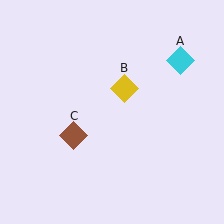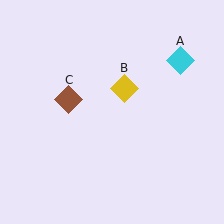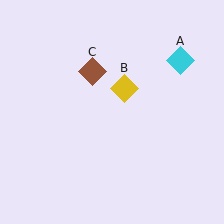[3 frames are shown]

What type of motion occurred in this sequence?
The brown diamond (object C) rotated clockwise around the center of the scene.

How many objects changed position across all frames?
1 object changed position: brown diamond (object C).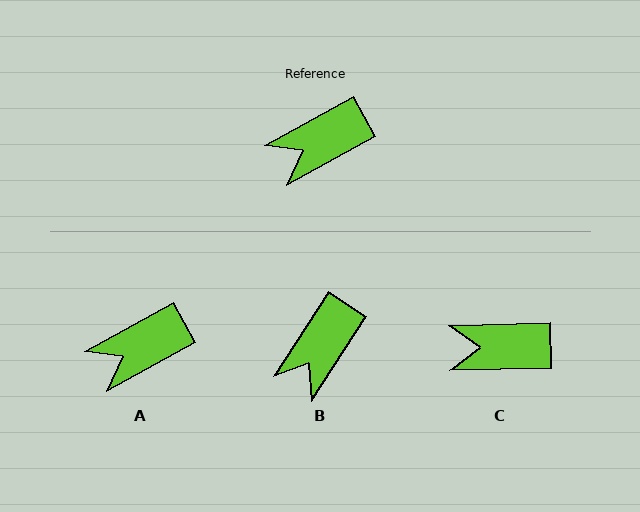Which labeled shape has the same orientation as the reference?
A.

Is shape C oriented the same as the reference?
No, it is off by about 27 degrees.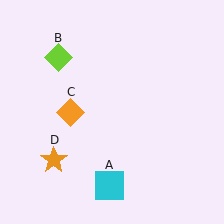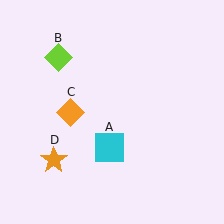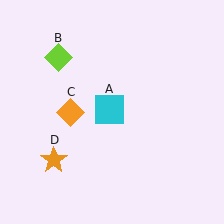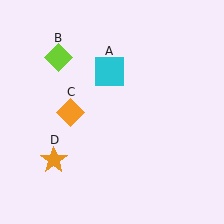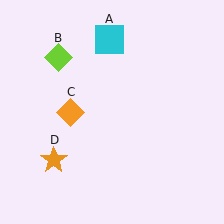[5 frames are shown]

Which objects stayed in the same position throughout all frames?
Lime diamond (object B) and orange diamond (object C) and orange star (object D) remained stationary.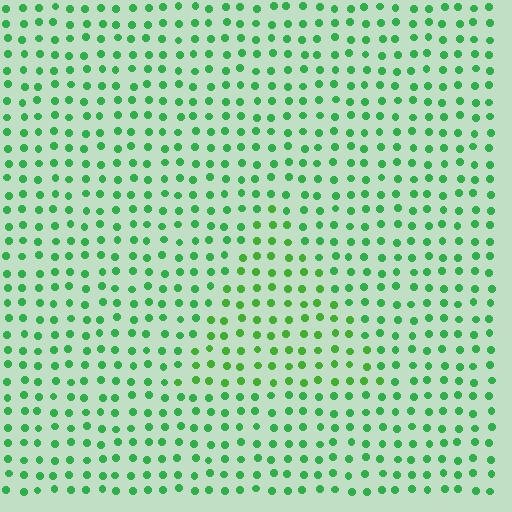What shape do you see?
I see a triangle.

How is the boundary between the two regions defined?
The boundary is defined purely by a slight shift in hue (about 21 degrees). Spacing, size, and orientation are identical on both sides.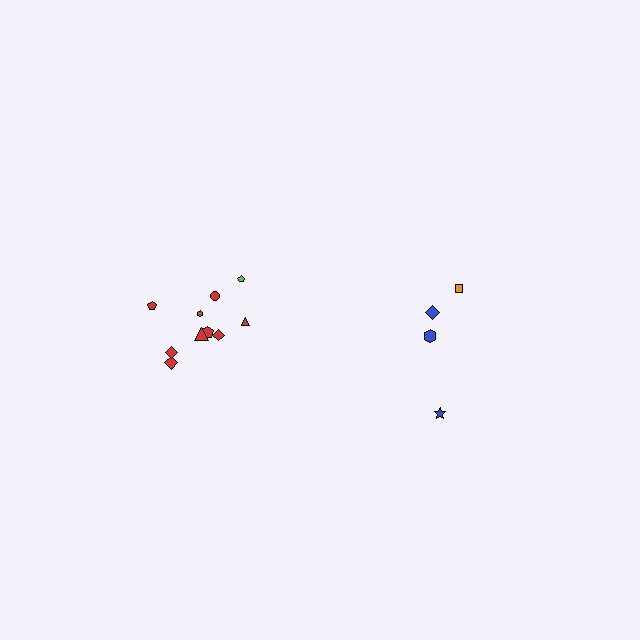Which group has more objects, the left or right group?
The left group.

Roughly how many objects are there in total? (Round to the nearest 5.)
Roughly 15 objects in total.